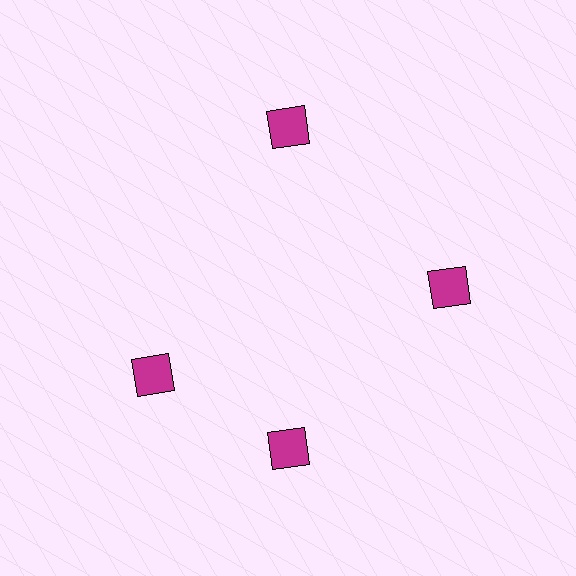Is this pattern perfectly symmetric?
No. The 4 magenta squares are arranged in a ring, but one element near the 9 o'clock position is rotated out of alignment along the ring, breaking the 4-fold rotational symmetry.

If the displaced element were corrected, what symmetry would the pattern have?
It would have 4-fold rotational symmetry — the pattern would map onto itself every 90 degrees.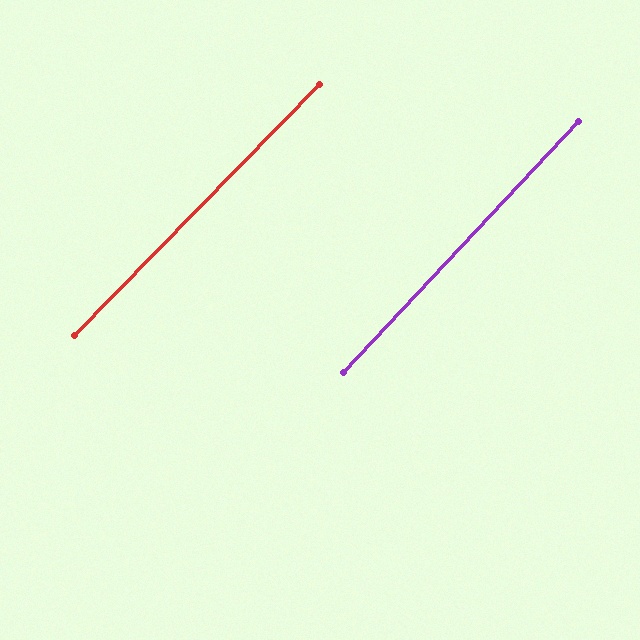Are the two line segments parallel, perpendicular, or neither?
Parallel — their directions differ by only 1.2°.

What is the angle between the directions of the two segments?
Approximately 1 degree.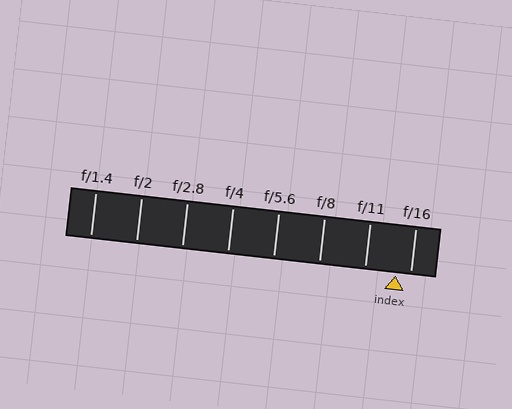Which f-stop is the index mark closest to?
The index mark is closest to f/16.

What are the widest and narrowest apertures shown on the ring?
The widest aperture shown is f/1.4 and the narrowest is f/16.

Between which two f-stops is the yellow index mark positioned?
The index mark is between f/11 and f/16.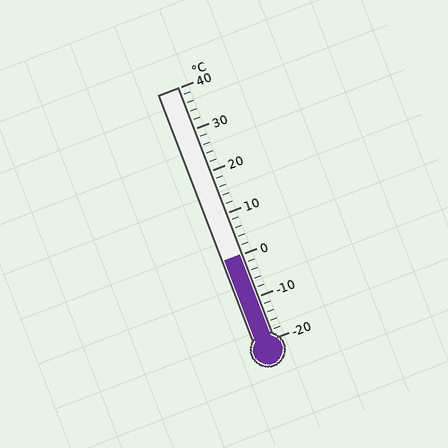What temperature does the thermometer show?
The thermometer shows approximately 0°C.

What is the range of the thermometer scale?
The thermometer scale ranges from -20°C to 40°C.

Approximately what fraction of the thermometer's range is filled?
The thermometer is filled to approximately 35% of its range.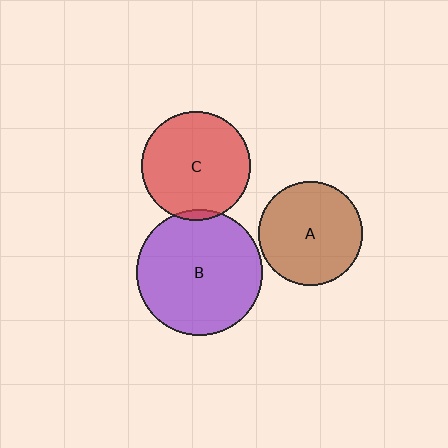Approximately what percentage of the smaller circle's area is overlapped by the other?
Approximately 5%.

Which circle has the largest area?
Circle B (purple).